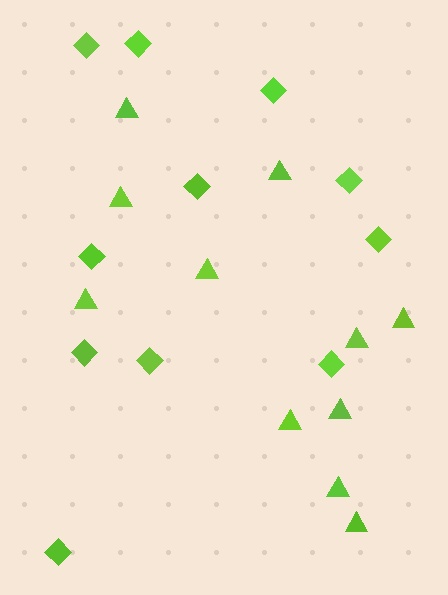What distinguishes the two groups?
There are 2 groups: one group of diamonds (11) and one group of triangles (11).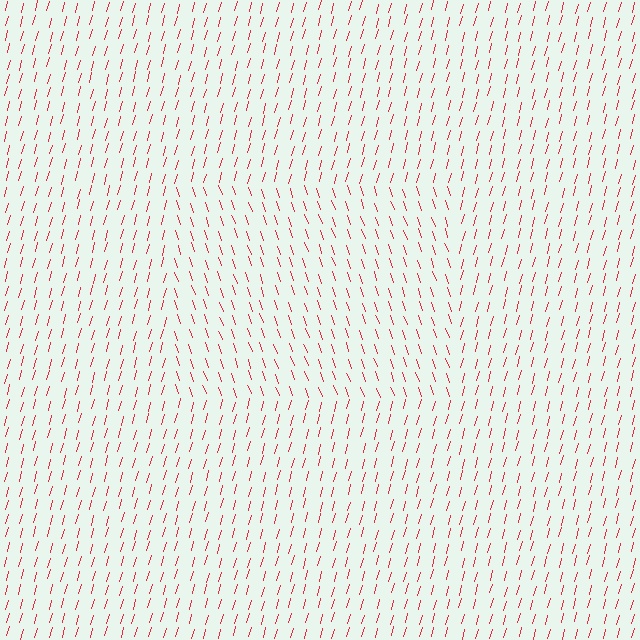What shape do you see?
I see a rectangle.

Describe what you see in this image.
The image is filled with small red line segments. A rectangle region in the image has lines oriented differently from the surrounding lines, creating a visible texture boundary.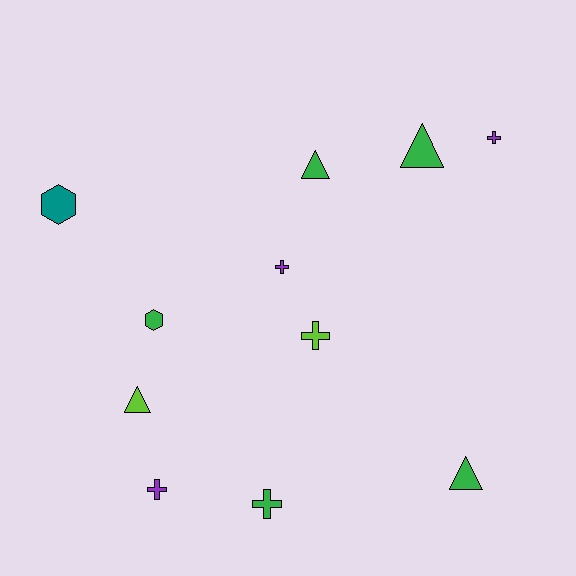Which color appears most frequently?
Green, with 5 objects.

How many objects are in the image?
There are 11 objects.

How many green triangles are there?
There are 3 green triangles.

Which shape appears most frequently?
Cross, with 5 objects.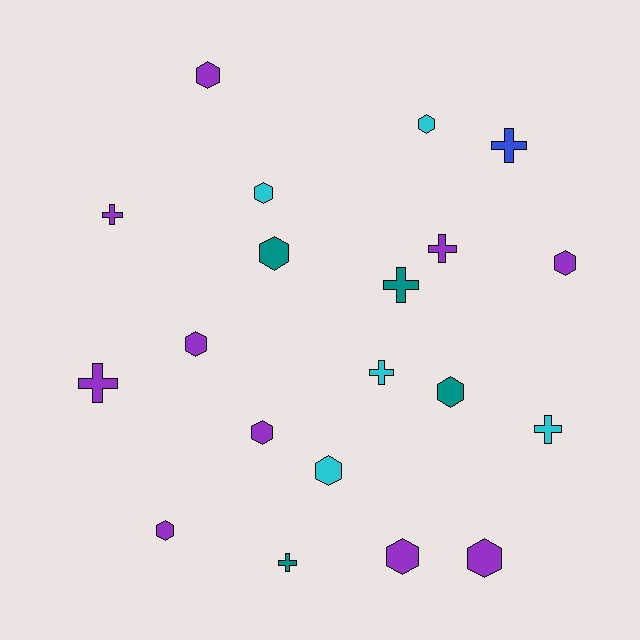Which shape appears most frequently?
Hexagon, with 12 objects.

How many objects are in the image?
There are 20 objects.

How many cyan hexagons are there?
There are 3 cyan hexagons.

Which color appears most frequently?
Purple, with 10 objects.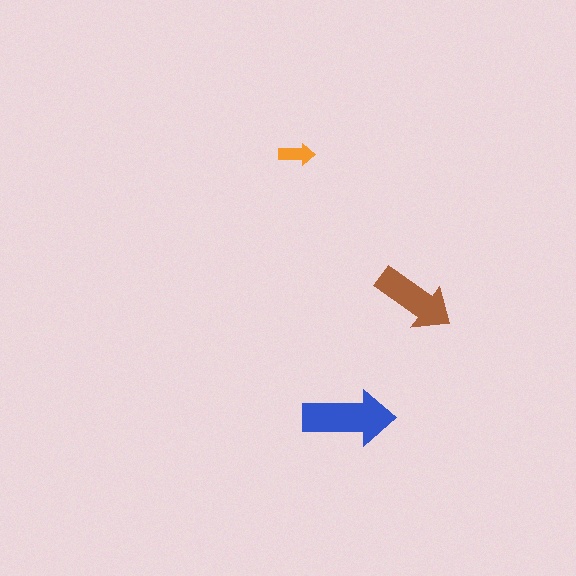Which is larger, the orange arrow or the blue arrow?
The blue one.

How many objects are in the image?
There are 3 objects in the image.